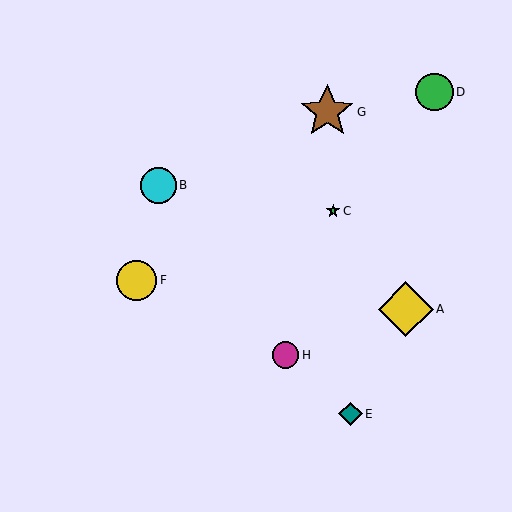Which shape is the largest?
The yellow diamond (labeled A) is the largest.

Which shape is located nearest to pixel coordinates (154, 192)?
The cyan circle (labeled B) at (158, 185) is nearest to that location.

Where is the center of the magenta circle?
The center of the magenta circle is at (285, 355).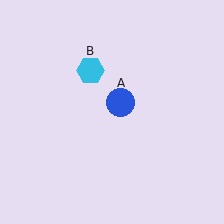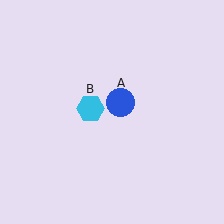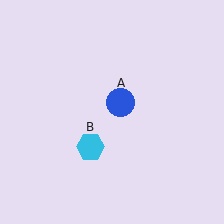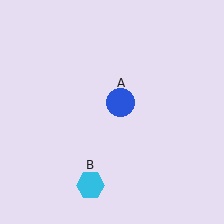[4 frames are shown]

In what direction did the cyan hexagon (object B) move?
The cyan hexagon (object B) moved down.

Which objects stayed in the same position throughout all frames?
Blue circle (object A) remained stationary.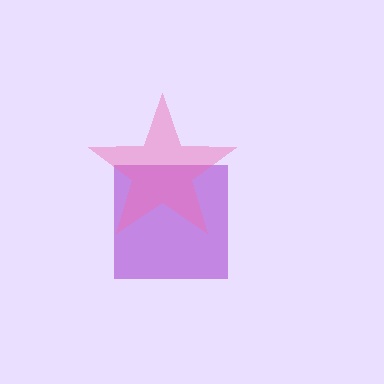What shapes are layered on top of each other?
The layered shapes are: a purple square, a pink star.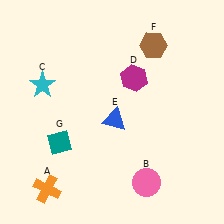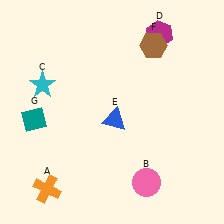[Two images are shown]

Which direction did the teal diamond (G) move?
The teal diamond (G) moved left.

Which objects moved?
The objects that moved are: the magenta hexagon (D), the teal diamond (G).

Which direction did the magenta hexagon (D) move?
The magenta hexagon (D) moved up.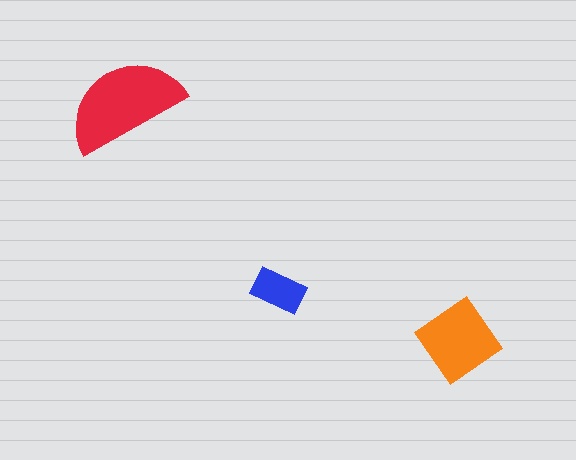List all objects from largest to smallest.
The red semicircle, the orange diamond, the blue rectangle.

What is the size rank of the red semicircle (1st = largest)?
1st.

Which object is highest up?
The red semicircle is topmost.